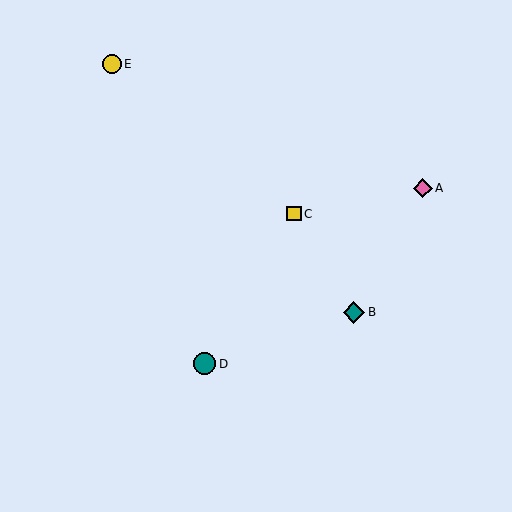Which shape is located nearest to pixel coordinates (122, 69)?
The yellow circle (labeled E) at (112, 64) is nearest to that location.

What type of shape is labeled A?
Shape A is a pink diamond.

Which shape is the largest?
The teal circle (labeled D) is the largest.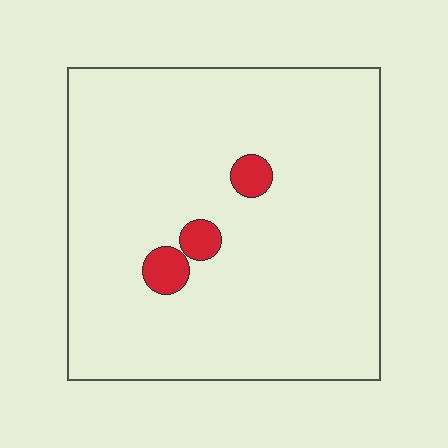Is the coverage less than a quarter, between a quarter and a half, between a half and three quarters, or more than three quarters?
Less than a quarter.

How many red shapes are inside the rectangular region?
3.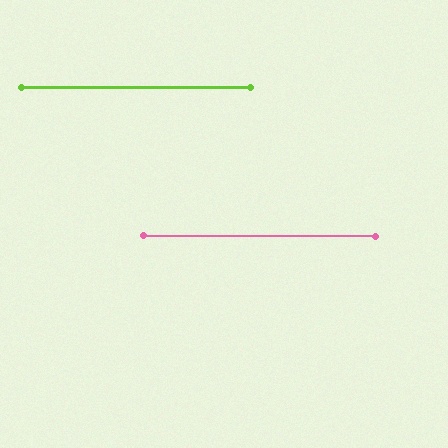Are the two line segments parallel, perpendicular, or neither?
Parallel — their directions differ by only 0.1°.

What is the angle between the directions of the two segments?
Approximately 0 degrees.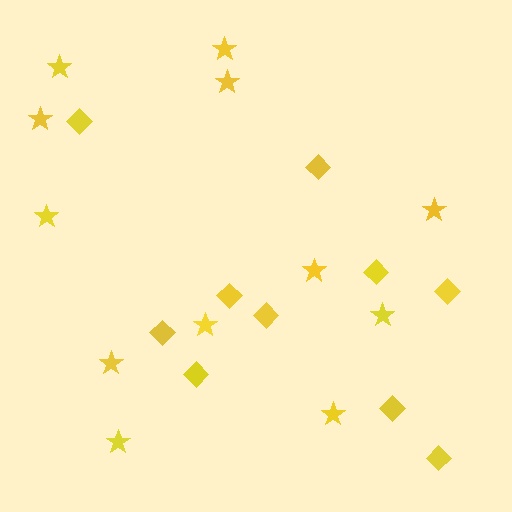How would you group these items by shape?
There are 2 groups: one group of diamonds (10) and one group of stars (12).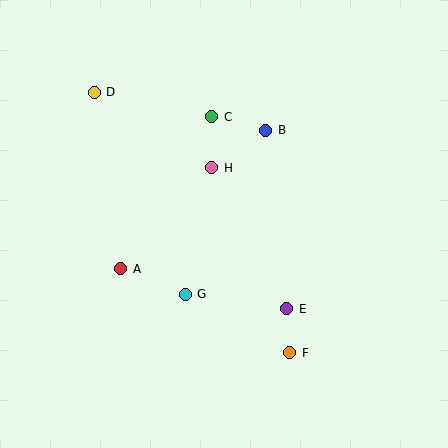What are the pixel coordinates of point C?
Point C is at (212, 117).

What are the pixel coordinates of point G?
Point G is at (185, 294).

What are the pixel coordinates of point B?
Point B is at (266, 130).